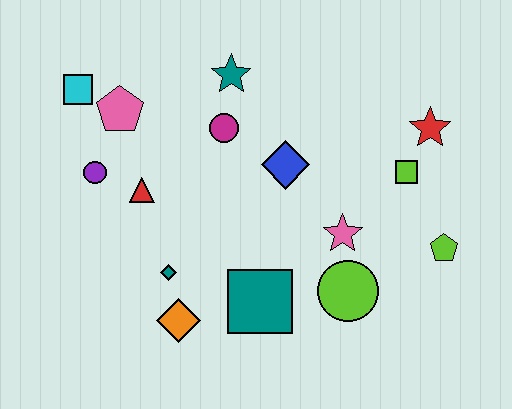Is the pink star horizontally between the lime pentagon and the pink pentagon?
Yes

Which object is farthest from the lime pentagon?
The cyan square is farthest from the lime pentagon.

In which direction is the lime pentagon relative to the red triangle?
The lime pentagon is to the right of the red triangle.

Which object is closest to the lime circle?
The pink star is closest to the lime circle.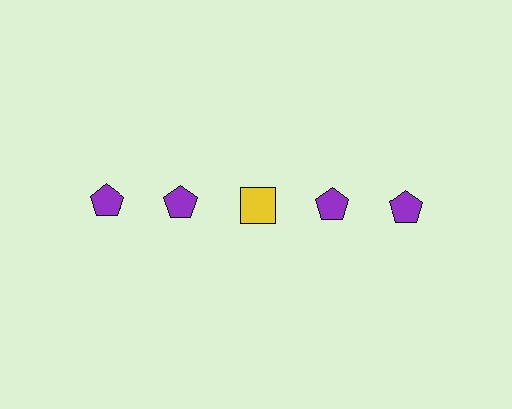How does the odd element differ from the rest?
It differs in both color (yellow instead of purple) and shape (square instead of pentagon).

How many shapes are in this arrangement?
There are 5 shapes arranged in a grid pattern.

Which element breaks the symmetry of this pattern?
The yellow square in the top row, center column breaks the symmetry. All other shapes are purple pentagons.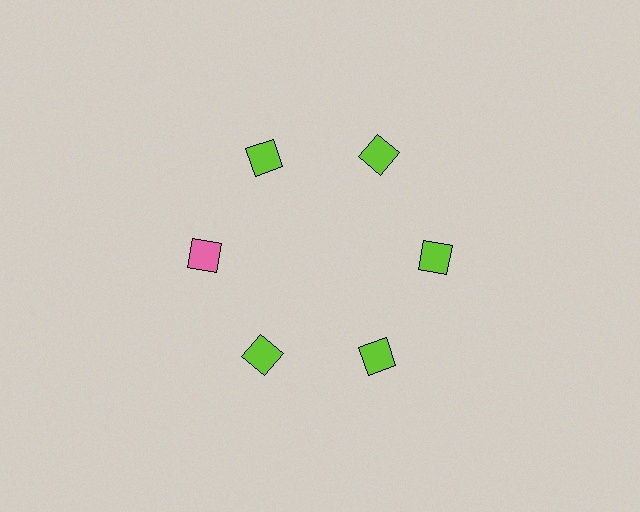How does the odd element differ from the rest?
It has a different color: pink instead of lime.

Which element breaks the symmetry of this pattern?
The pink diamond at roughly the 9 o'clock position breaks the symmetry. All other shapes are lime diamonds.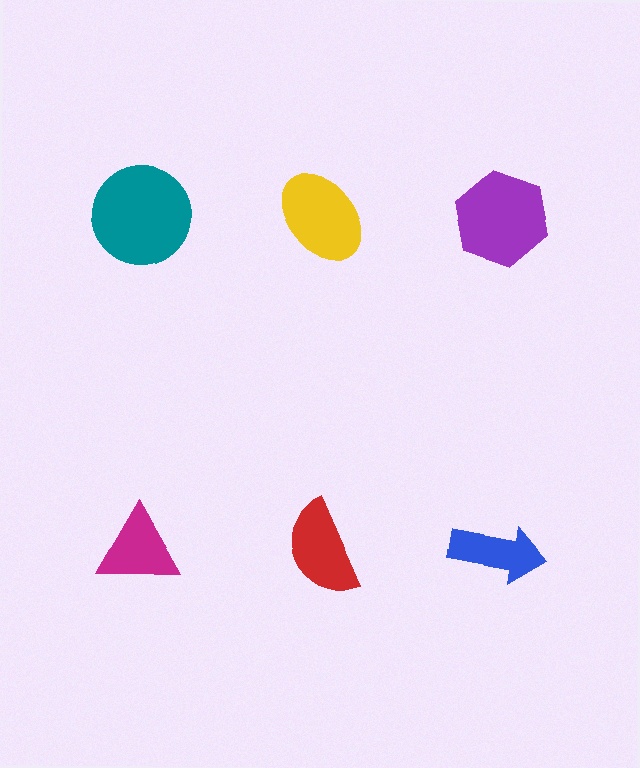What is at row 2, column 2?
A red semicircle.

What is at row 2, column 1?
A magenta triangle.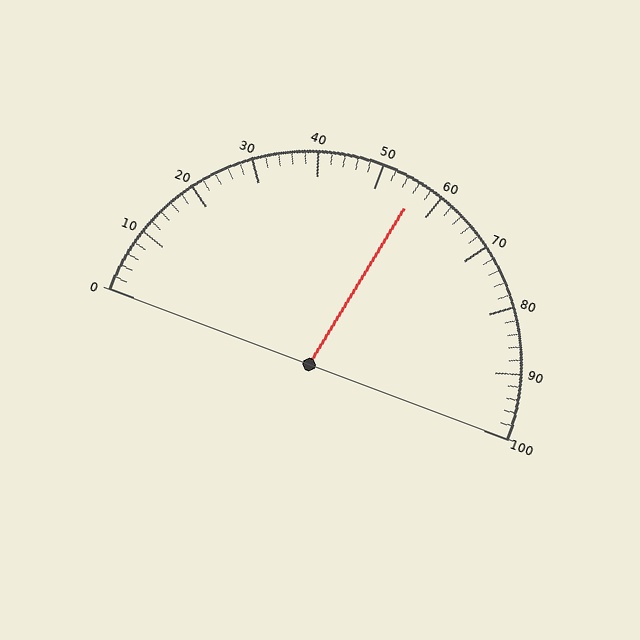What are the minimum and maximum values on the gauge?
The gauge ranges from 0 to 100.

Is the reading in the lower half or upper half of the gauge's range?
The reading is in the upper half of the range (0 to 100).